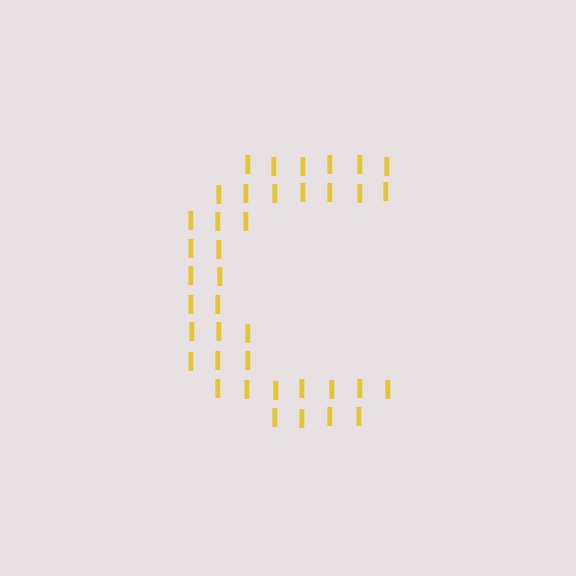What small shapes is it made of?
It is made of small letter I's.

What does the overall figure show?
The overall figure shows the letter C.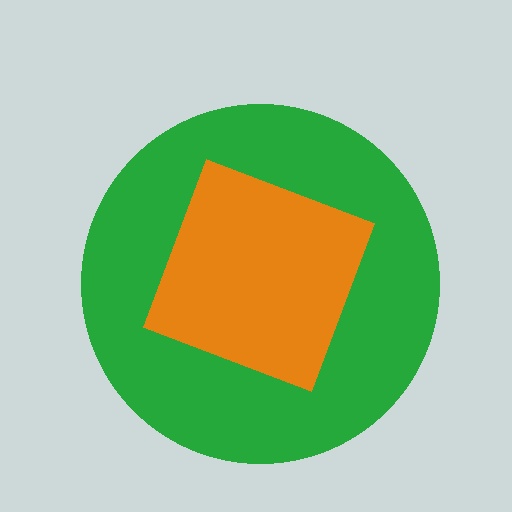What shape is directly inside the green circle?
The orange diamond.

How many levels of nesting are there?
2.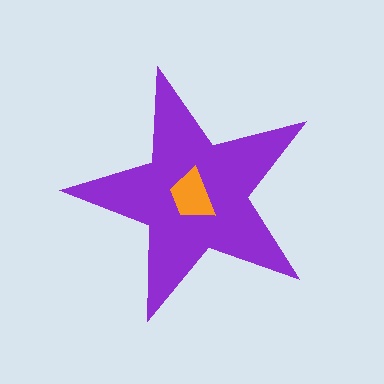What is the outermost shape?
The purple star.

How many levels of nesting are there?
2.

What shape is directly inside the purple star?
The orange trapezoid.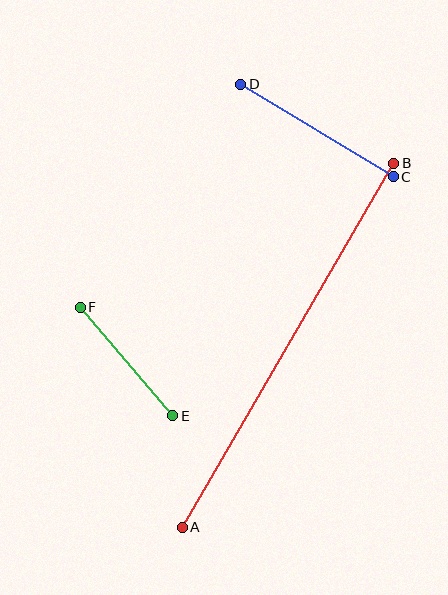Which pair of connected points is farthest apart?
Points A and B are farthest apart.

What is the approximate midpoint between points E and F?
The midpoint is at approximately (127, 362) pixels.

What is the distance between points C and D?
The distance is approximately 178 pixels.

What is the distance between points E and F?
The distance is approximately 142 pixels.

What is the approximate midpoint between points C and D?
The midpoint is at approximately (317, 130) pixels.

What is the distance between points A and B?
The distance is approximately 421 pixels.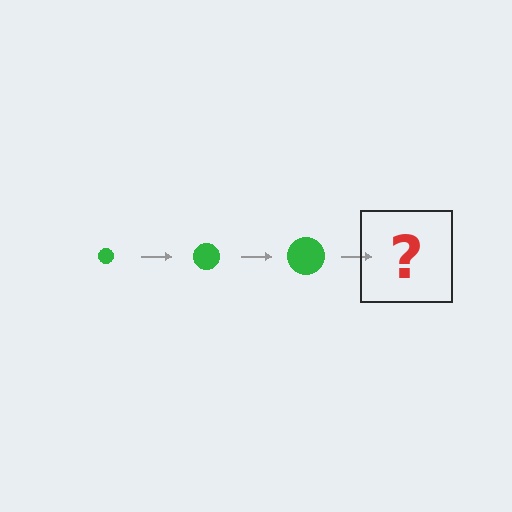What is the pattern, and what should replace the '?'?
The pattern is that the circle gets progressively larger each step. The '?' should be a green circle, larger than the previous one.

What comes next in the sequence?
The next element should be a green circle, larger than the previous one.